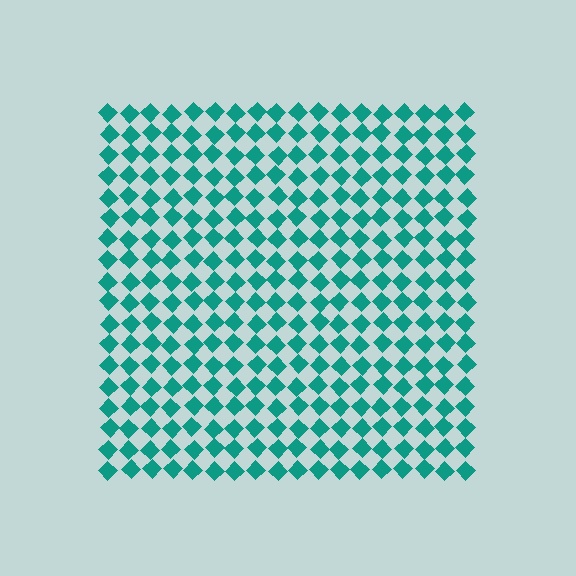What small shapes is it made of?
It is made of small diamonds.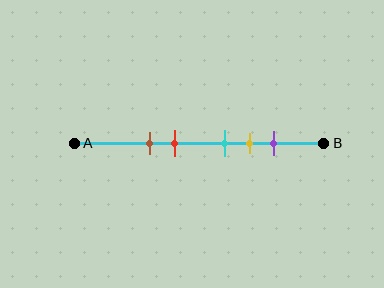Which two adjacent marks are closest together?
The cyan and yellow marks are the closest adjacent pair.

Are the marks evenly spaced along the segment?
No, the marks are not evenly spaced.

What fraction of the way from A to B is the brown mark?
The brown mark is approximately 30% (0.3) of the way from A to B.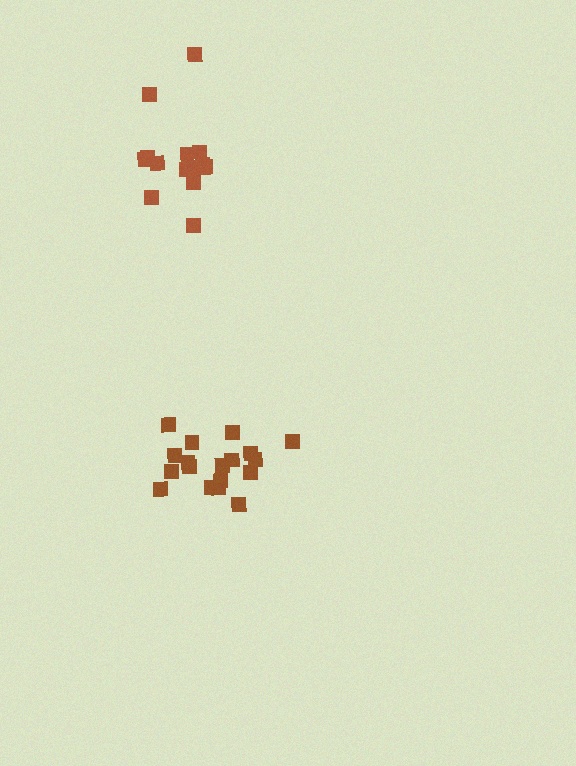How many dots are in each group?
Group 1: 14 dots, Group 2: 18 dots (32 total).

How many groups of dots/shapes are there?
There are 2 groups.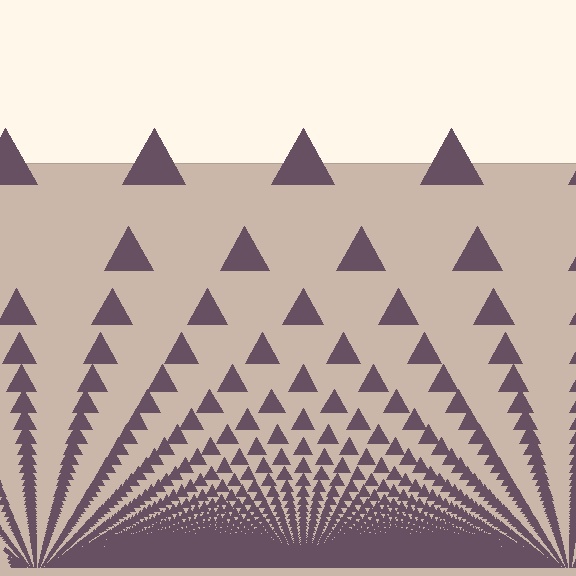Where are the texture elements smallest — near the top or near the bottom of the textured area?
Near the bottom.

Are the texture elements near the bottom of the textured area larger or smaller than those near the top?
Smaller. The gradient is inverted — elements near the bottom are smaller and denser.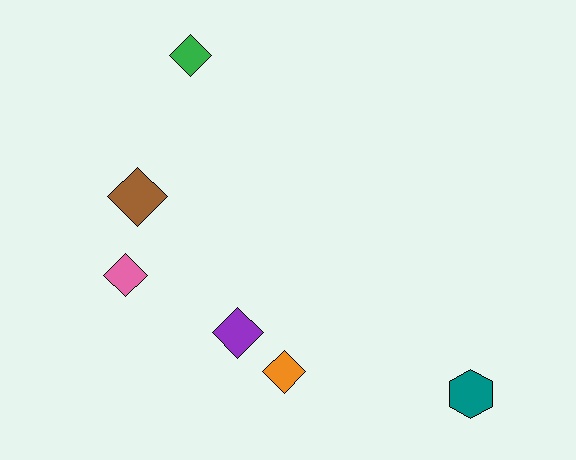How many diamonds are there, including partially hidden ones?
There are 5 diamonds.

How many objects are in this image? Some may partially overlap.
There are 6 objects.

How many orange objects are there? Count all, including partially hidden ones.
There is 1 orange object.